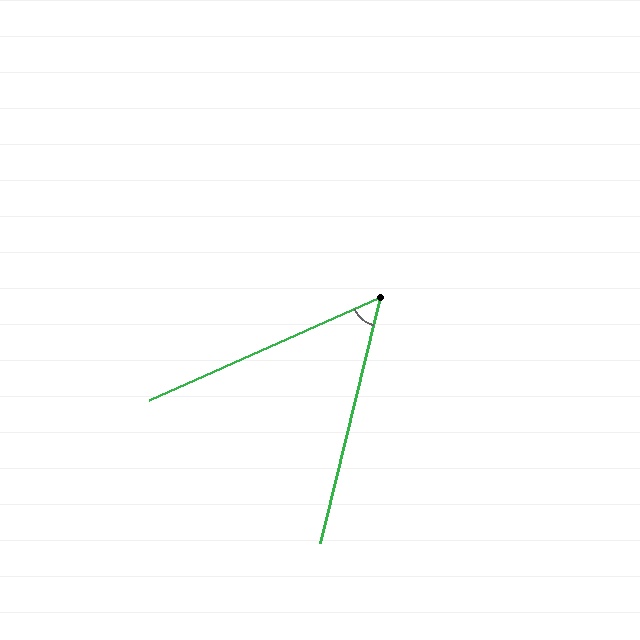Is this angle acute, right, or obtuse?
It is acute.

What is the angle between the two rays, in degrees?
Approximately 52 degrees.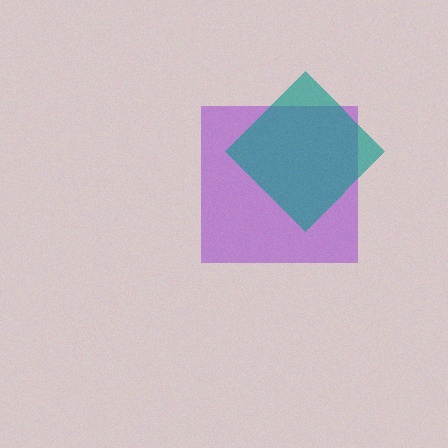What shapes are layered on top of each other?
The layered shapes are: a purple square, a teal diamond.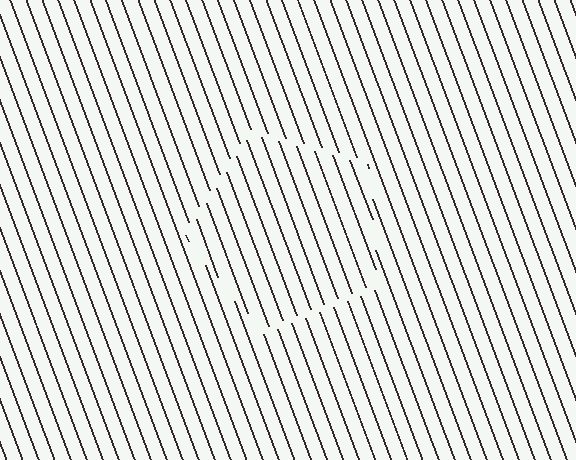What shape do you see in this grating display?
An illusory pentagon. The interior of the shape contains the same grating, shifted by half a period — the contour is defined by the phase discontinuity where line-ends from the inner and outer gratings abut.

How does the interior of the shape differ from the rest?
The interior of the shape contains the same grating, shifted by half a period — the contour is defined by the phase discontinuity where line-ends from the inner and outer gratings abut.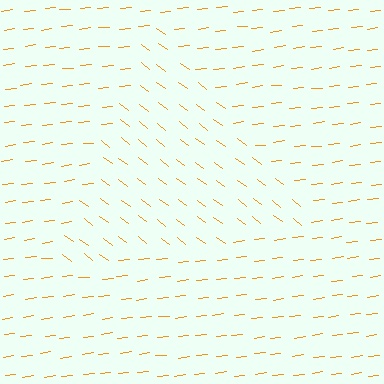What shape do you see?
I see a triangle.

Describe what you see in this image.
The image is filled with small orange line segments. A triangle region in the image has lines oriented differently from the surrounding lines, creating a visible texture boundary.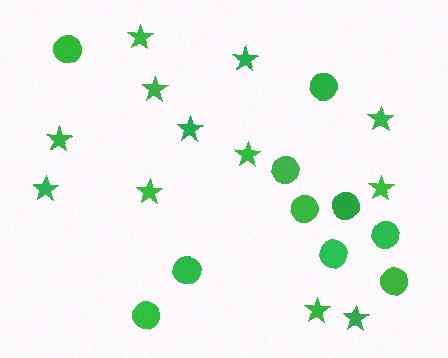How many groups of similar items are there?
There are 2 groups: one group of stars (12) and one group of circles (10).